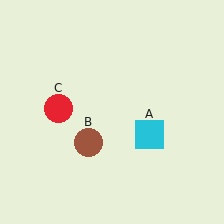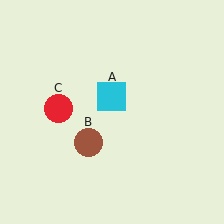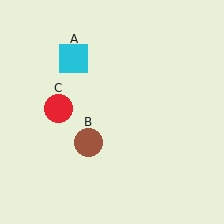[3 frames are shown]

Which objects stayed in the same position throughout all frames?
Brown circle (object B) and red circle (object C) remained stationary.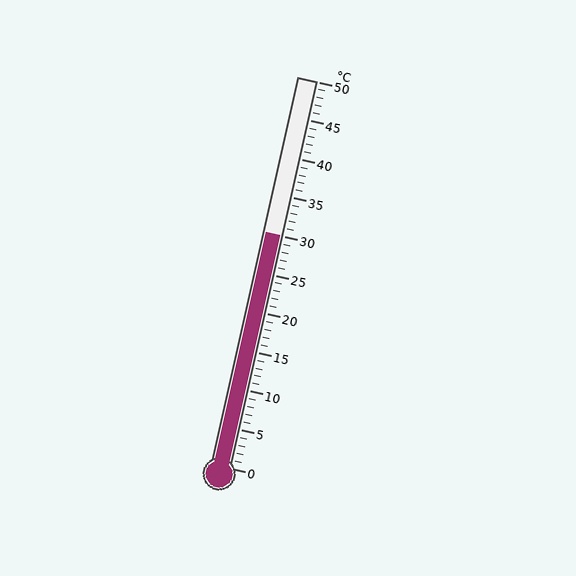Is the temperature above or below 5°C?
The temperature is above 5°C.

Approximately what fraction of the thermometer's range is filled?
The thermometer is filled to approximately 60% of its range.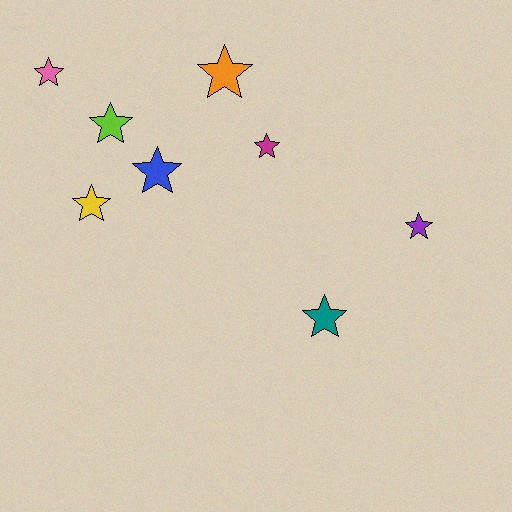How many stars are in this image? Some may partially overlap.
There are 8 stars.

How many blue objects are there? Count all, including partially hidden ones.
There is 1 blue object.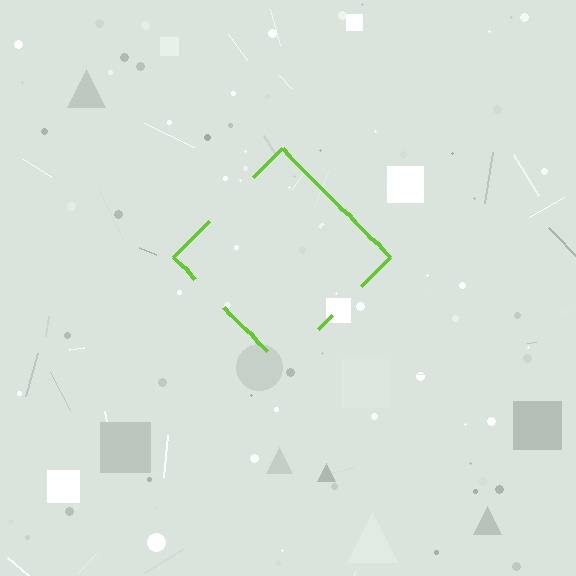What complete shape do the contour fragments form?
The contour fragments form a diamond.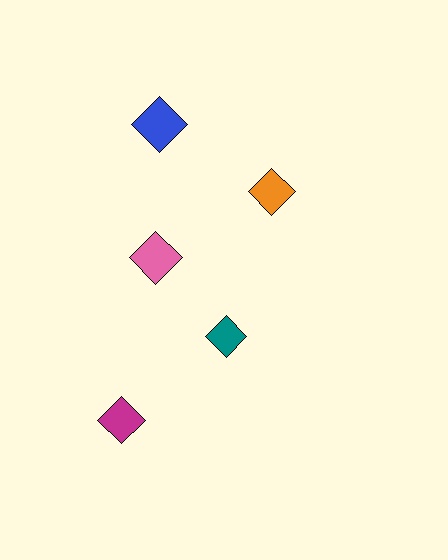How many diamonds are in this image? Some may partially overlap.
There are 5 diamonds.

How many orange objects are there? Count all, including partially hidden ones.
There is 1 orange object.